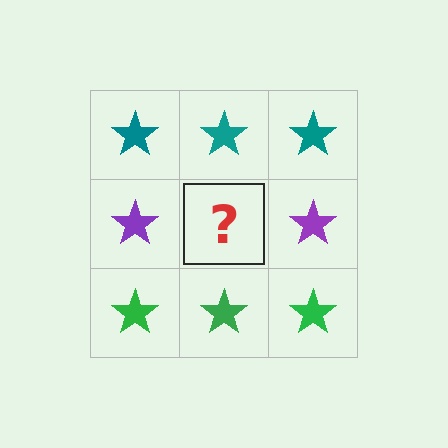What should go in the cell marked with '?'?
The missing cell should contain a purple star.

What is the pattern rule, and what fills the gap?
The rule is that each row has a consistent color. The gap should be filled with a purple star.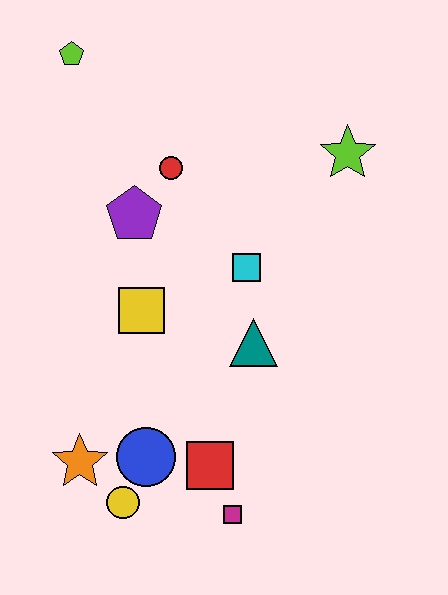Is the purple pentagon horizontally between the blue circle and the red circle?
No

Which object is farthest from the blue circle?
The lime pentagon is farthest from the blue circle.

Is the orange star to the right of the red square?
No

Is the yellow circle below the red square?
Yes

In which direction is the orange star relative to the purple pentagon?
The orange star is below the purple pentagon.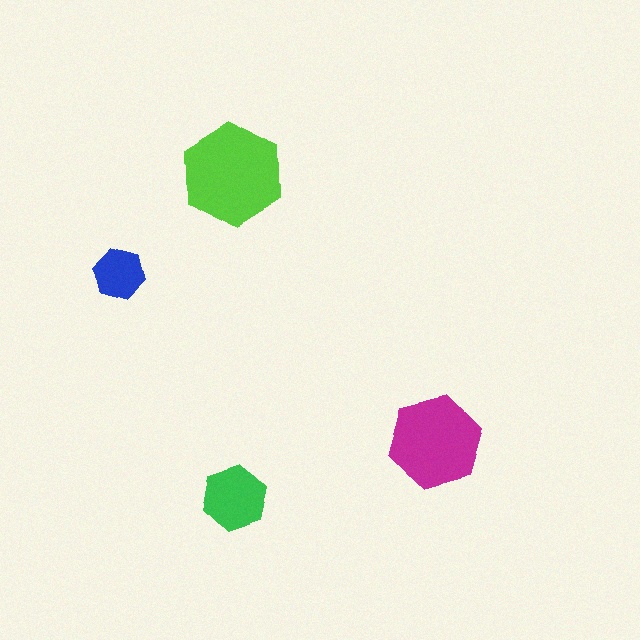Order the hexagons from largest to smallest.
the lime one, the magenta one, the green one, the blue one.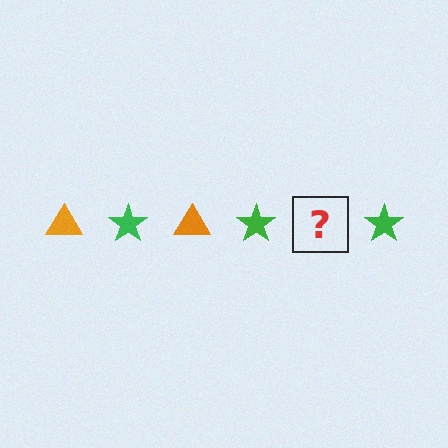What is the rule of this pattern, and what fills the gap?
The rule is that the pattern alternates between orange triangle and green star. The gap should be filled with an orange triangle.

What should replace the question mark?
The question mark should be replaced with an orange triangle.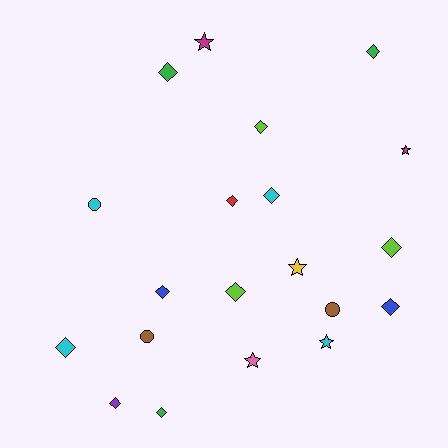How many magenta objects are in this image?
There are 2 magenta objects.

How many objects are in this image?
There are 20 objects.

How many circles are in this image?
There are 3 circles.